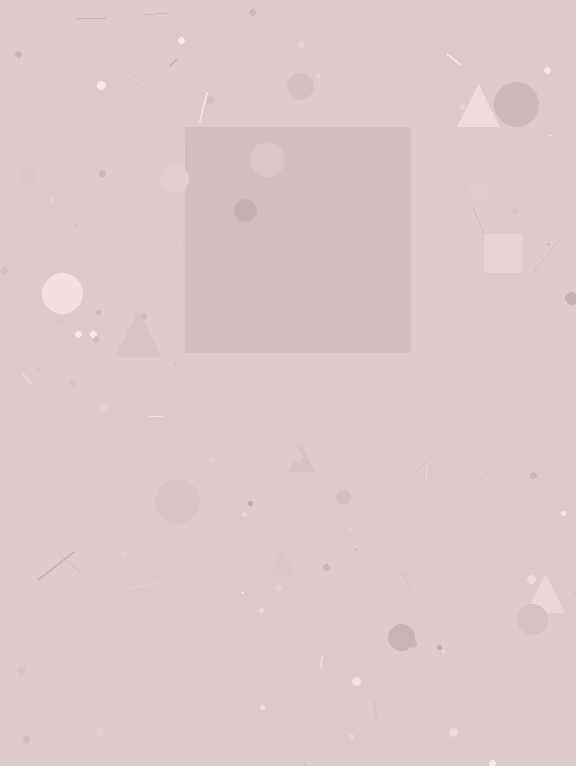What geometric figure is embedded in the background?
A square is embedded in the background.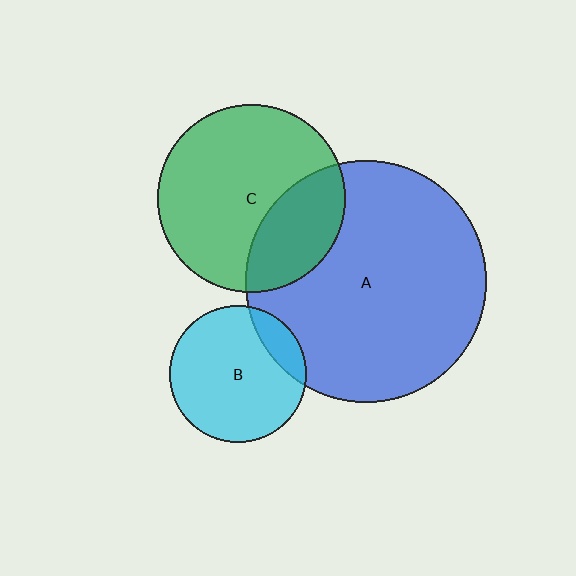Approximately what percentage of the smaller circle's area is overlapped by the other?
Approximately 30%.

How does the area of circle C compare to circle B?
Approximately 1.9 times.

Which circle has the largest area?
Circle A (blue).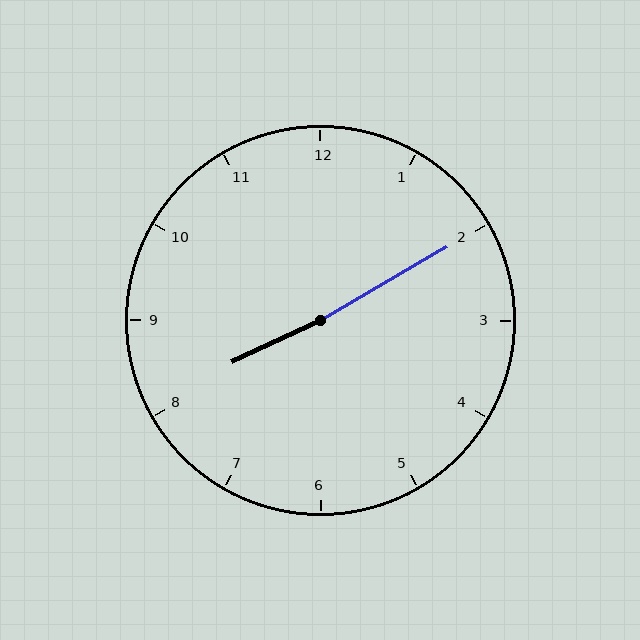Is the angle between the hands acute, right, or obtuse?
It is obtuse.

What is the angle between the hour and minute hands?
Approximately 175 degrees.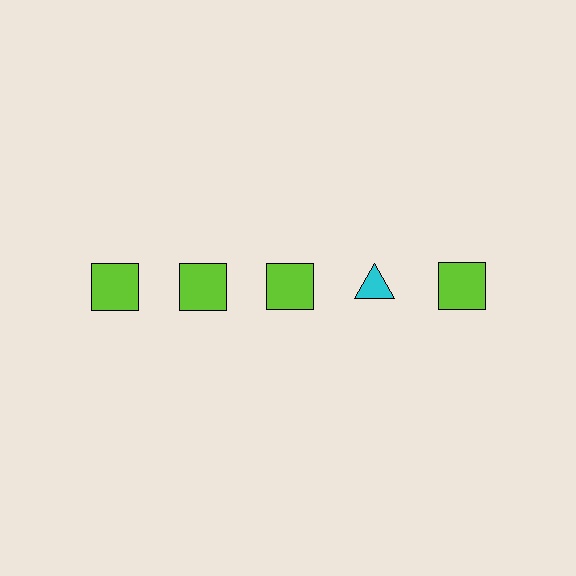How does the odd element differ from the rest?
It differs in both color (cyan instead of lime) and shape (triangle instead of square).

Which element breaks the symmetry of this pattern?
The cyan triangle in the top row, second from right column breaks the symmetry. All other shapes are lime squares.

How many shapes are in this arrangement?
There are 5 shapes arranged in a grid pattern.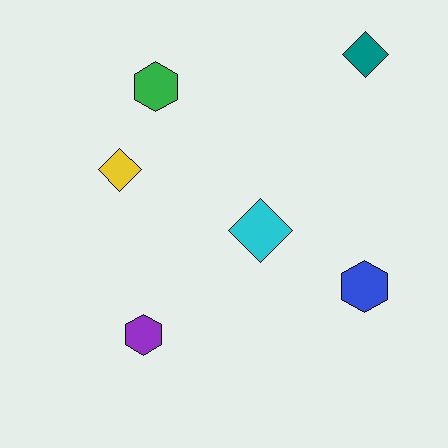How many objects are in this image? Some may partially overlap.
There are 6 objects.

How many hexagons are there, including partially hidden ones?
There are 3 hexagons.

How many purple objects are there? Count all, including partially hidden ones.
There is 1 purple object.